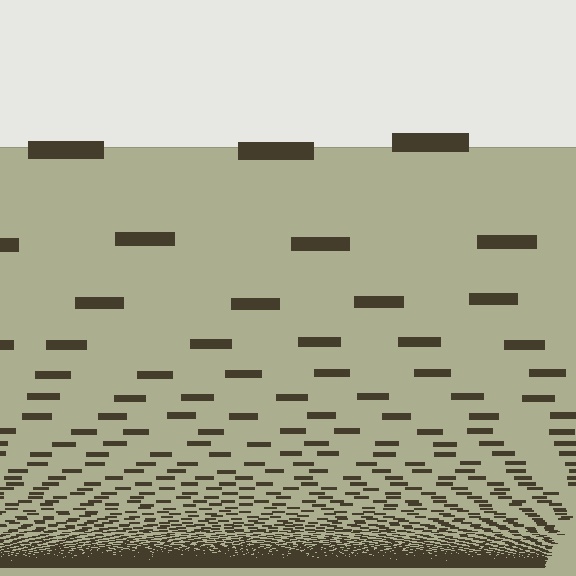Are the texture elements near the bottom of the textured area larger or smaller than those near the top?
Smaller. The gradient is inverted — elements near the bottom are smaller and denser.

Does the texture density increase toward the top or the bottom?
Density increases toward the bottom.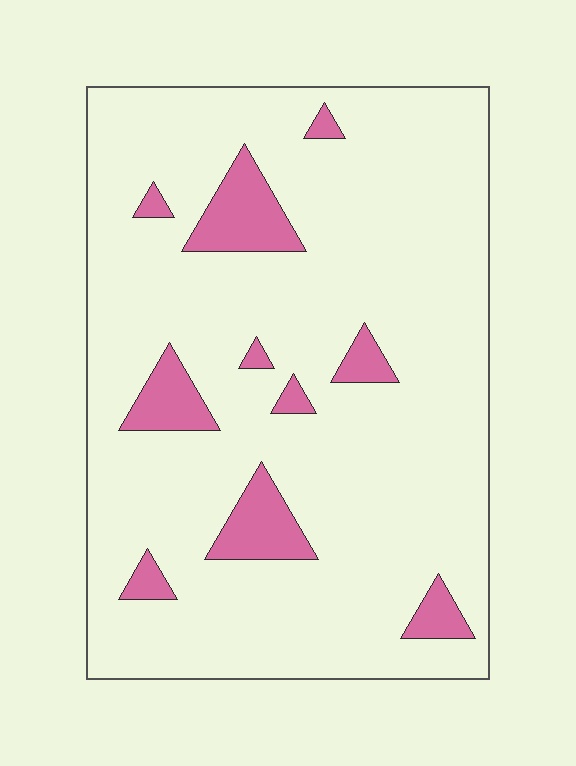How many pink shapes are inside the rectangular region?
10.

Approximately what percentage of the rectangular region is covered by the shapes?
Approximately 10%.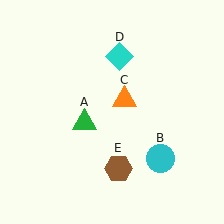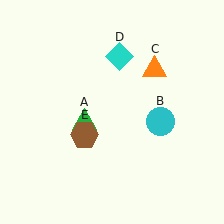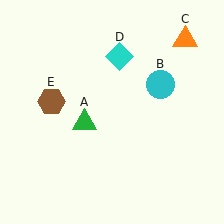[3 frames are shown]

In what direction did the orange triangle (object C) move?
The orange triangle (object C) moved up and to the right.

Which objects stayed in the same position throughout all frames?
Green triangle (object A) and cyan diamond (object D) remained stationary.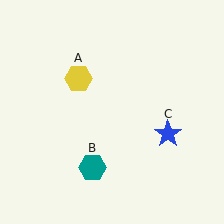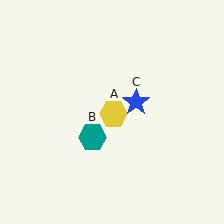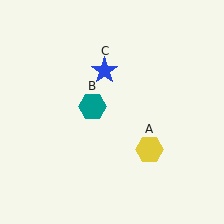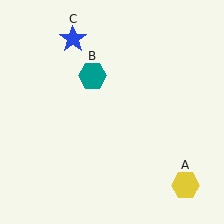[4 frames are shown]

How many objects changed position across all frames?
3 objects changed position: yellow hexagon (object A), teal hexagon (object B), blue star (object C).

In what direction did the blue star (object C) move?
The blue star (object C) moved up and to the left.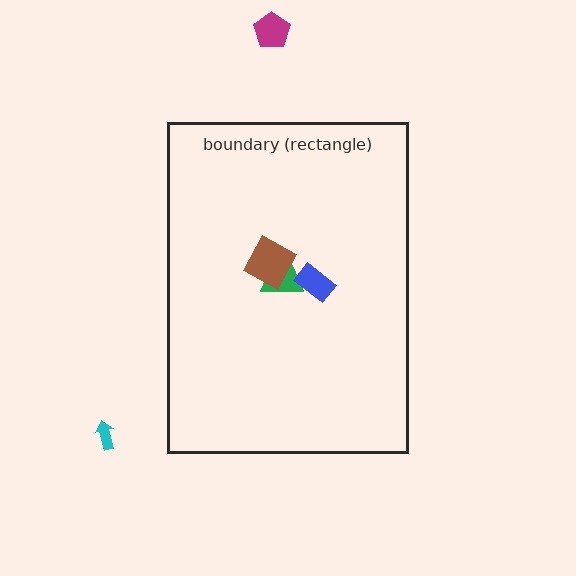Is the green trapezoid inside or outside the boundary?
Inside.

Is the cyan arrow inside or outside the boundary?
Outside.